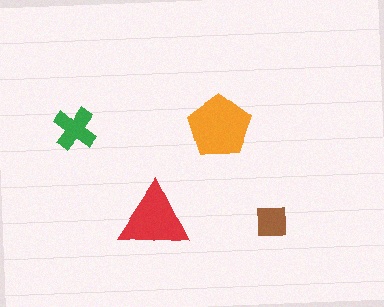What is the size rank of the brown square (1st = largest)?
4th.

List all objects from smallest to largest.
The brown square, the green cross, the red triangle, the orange pentagon.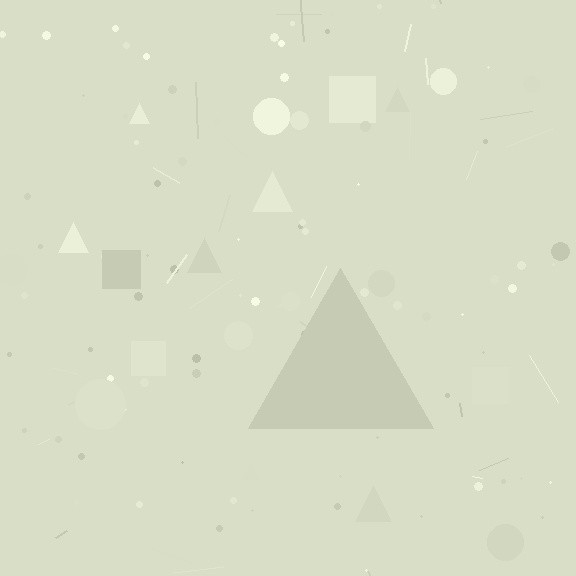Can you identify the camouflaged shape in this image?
The camouflaged shape is a triangle.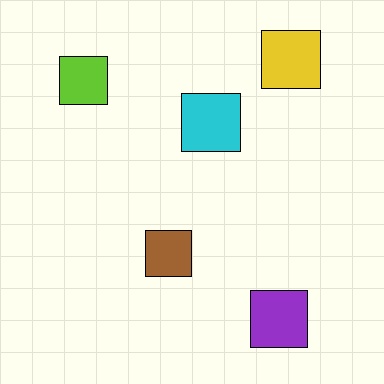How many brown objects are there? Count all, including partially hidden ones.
There is 1 brown object.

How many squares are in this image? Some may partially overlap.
There are 5 squares.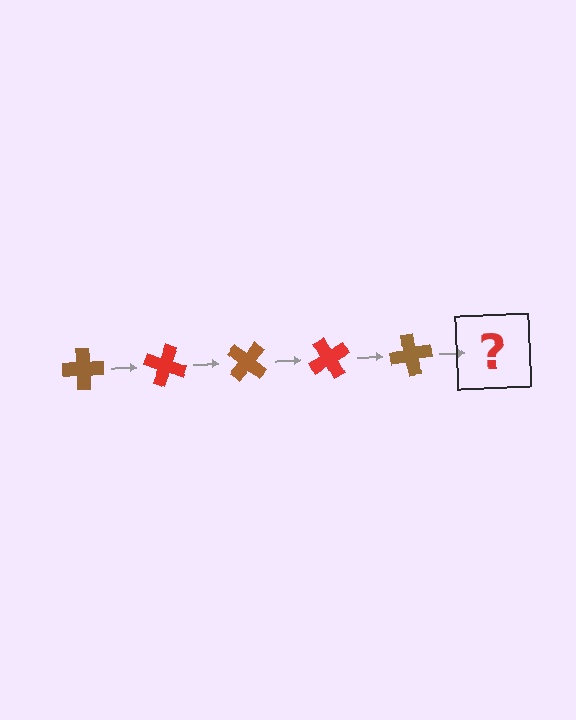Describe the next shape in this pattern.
It should be a red cross, rotated 100 degrees from the start.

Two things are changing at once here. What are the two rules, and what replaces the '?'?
The two rules are that it rotates 20 degrees each step and the color cycles through brown and red. The '?' should be a red cross, rotated 100 degrees from the start.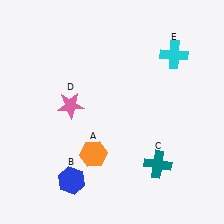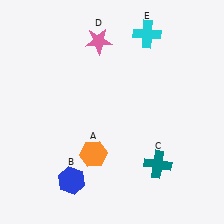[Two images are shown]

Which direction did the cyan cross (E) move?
The cyan cross (E) moved left.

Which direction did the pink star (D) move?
The pink star (D) moved up.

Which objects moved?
The objects that moved are: the pink star (D), the cyan cross (E).